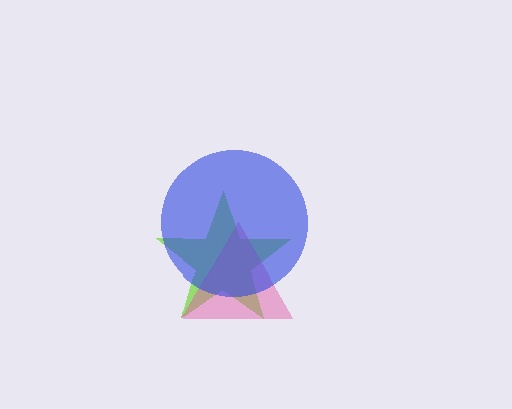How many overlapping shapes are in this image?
There are 3 overlapping shapes in the image.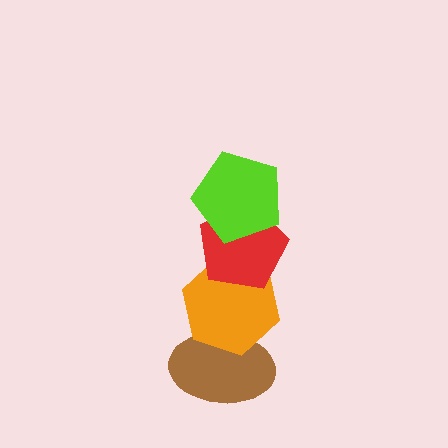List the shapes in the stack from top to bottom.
From top to bottom: the lime pentagon, the red pentagon, the orange hexagon, the brown ellipse.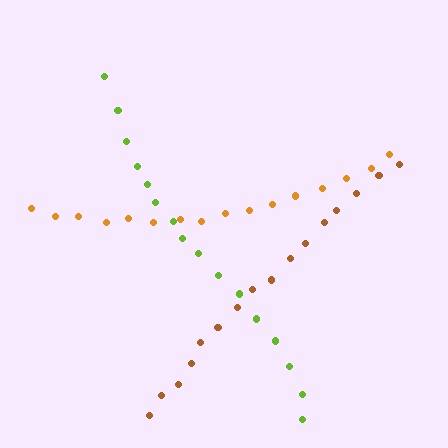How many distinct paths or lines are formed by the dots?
There are 3 distinct paths.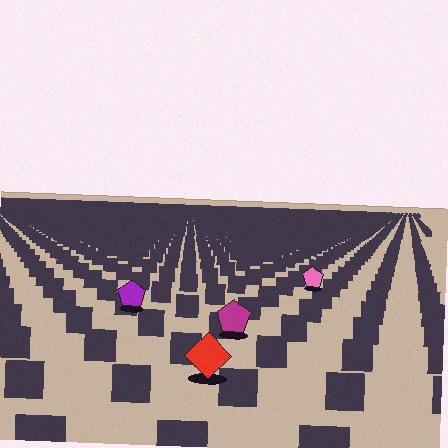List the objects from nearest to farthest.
From nearest to farthest: the red diamond, the magenta pentagon, the purple pentagon, the pink pentagon.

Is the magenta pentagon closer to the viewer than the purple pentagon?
Yes. The magenta pentagon is closer — you can tell from the texture gradient: the ground texture is coarser near it.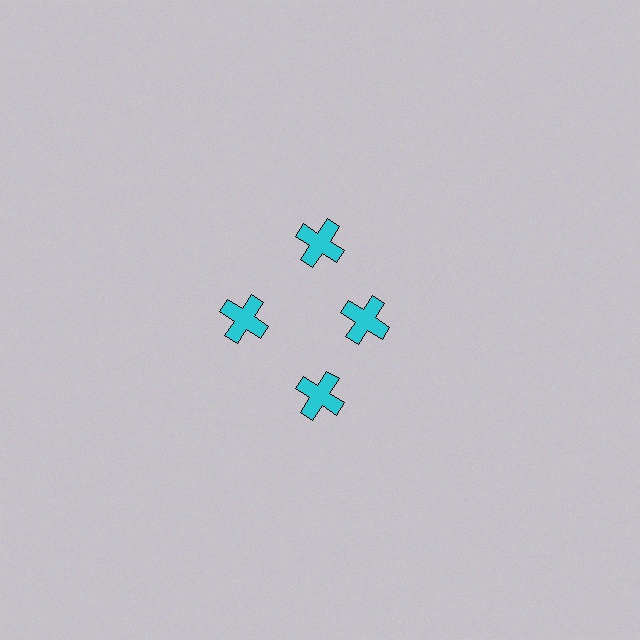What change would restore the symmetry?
The symmetry would be restored by moving it outward, back onto the ring so that all 4 crosses sit at equal angles and equal distance from the center.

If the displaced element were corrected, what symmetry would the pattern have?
It would have 4-fold rotational symmetry — the pattern would map onto itself every 90 degrees.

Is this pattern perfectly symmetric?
No. The 4 cyan crosses are arranged in a ring, but one element near the 3 o'clock position is pulled inward toward the center, breaking the 4-fold rotational symmetry.